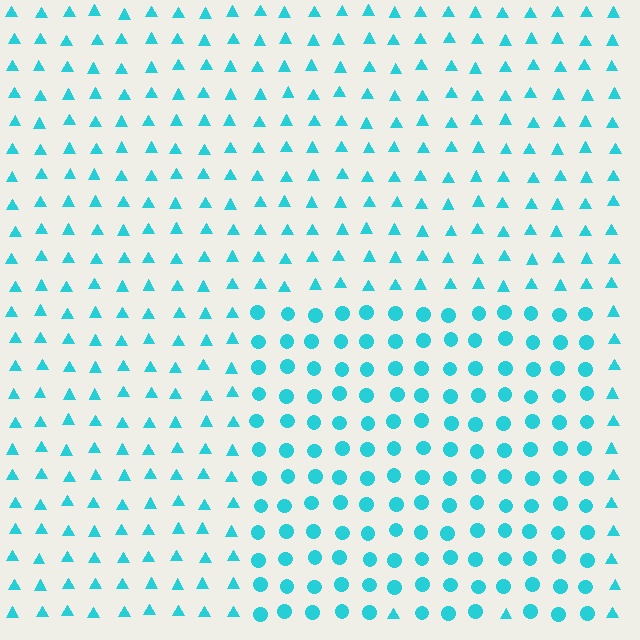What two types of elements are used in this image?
The image uses circles inside the rectangle region and triangles outside it.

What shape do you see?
I see a rectangle.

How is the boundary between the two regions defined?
The boundary is defined by a change in element shape: circles inside vs. triangles outside. All elements share the same color and spacing.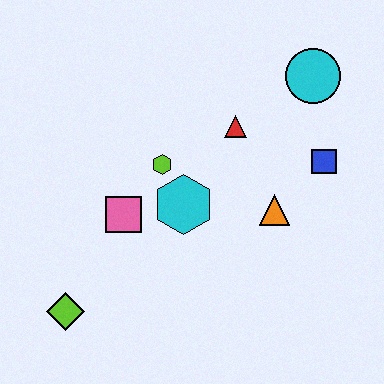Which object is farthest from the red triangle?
The lime diamond is farthest from the red triangle.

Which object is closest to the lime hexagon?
The cyan hexagon is closest to the lime hexagon.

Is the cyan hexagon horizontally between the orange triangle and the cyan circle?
No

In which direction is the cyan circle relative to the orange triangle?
The cyan circle is above the orange triangle.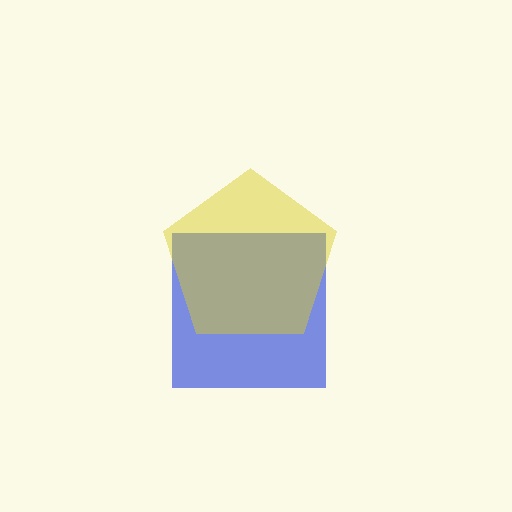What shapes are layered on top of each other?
The layered shapes are: a blue square, a yellow pentagon.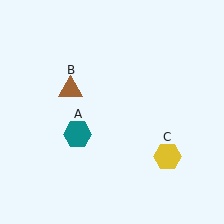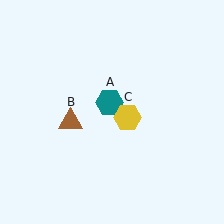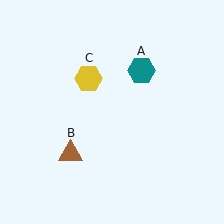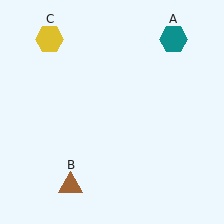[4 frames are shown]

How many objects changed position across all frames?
3 objects changed position: teal hexagon (object A), brown triangle (object B), yellow hexagon (object C).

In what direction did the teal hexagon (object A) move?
The teal hexagon (object A) moved up and to the right.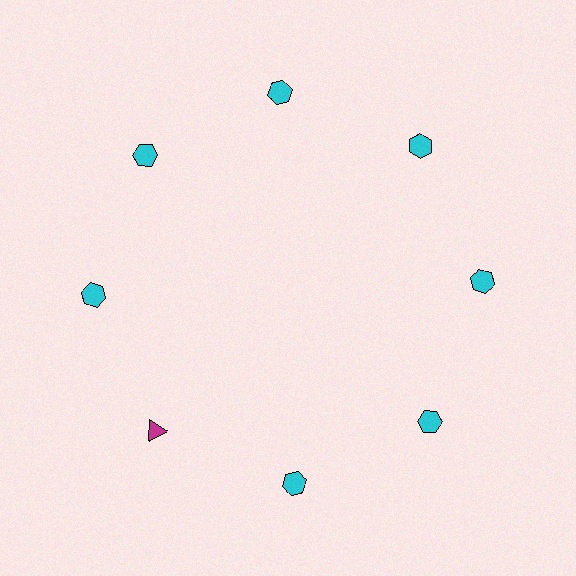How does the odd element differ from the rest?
It differs in both color (magenta instead of cyan) and shape (triangle instead of hexagon).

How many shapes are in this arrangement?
There are 8 shapes arranged in a ring pattern.